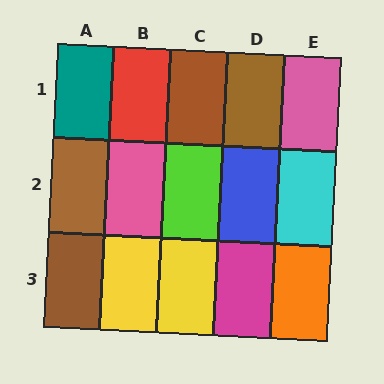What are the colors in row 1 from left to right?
Teal, red, brown, brown, pink.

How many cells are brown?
4 cells are brown.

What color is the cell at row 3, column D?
Magenta.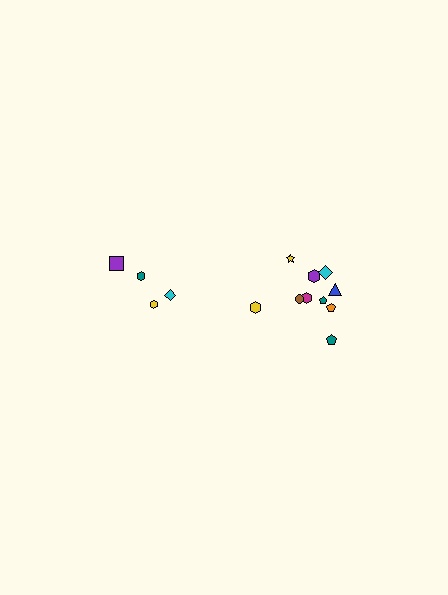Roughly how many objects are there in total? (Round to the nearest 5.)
Roughly 15 objects in total.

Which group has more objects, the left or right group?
The right group.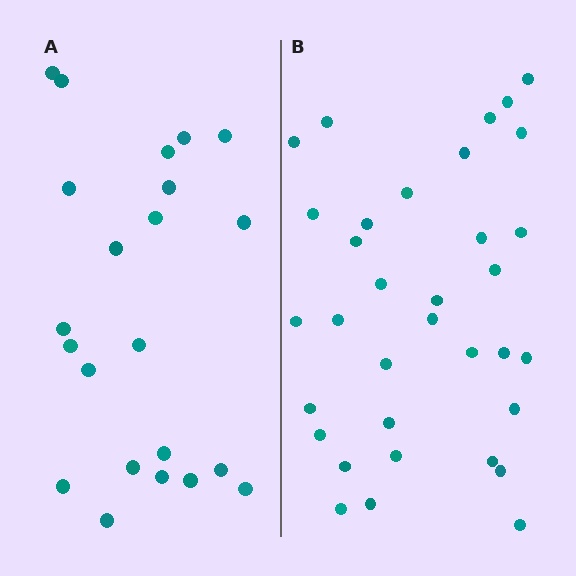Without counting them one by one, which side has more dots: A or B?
Region B (the right region) has more dots.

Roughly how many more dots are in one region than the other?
Region B has roughly 12 or so more dots than region A.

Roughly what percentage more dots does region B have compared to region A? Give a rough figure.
About 55% more.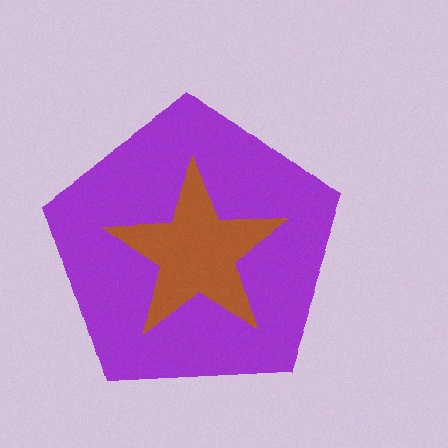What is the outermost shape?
The purple pentagon.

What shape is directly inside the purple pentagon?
The brown star.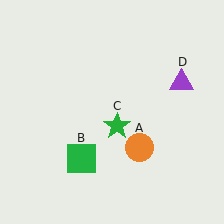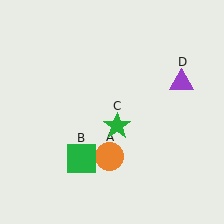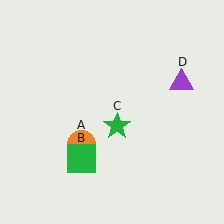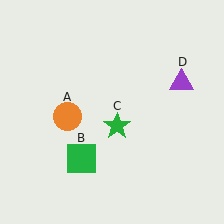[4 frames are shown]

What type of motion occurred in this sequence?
The orange circle (object A) rotated clockwise around the center of the scene.